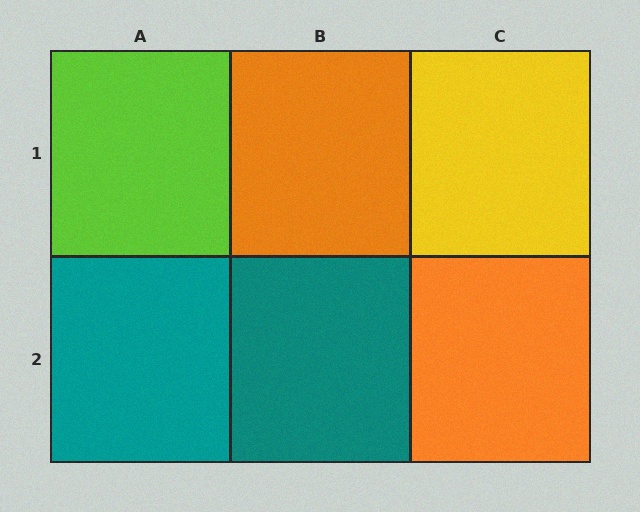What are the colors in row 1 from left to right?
Lime, orange, yellow.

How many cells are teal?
2 cells are teal.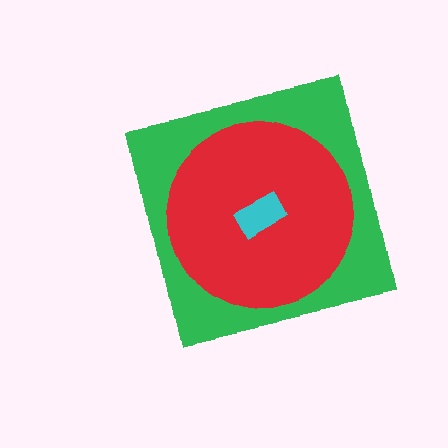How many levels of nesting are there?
3.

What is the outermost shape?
The green square.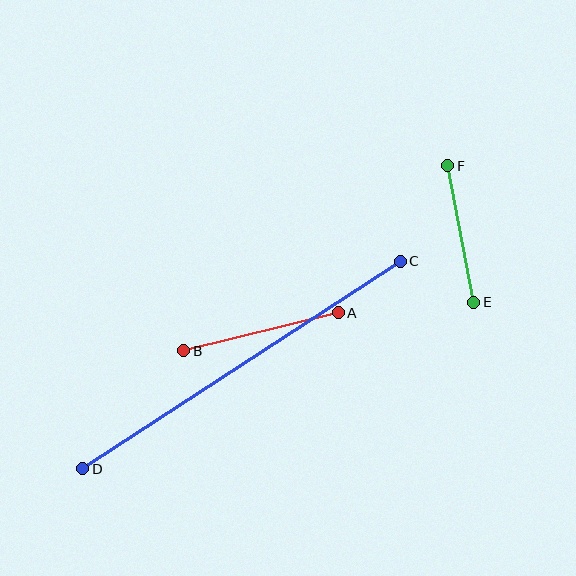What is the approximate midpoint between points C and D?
The midpoint is at approximately (241, 365) pixels.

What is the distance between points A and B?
The distance is approximately 159 pixels.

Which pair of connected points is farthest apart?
Points C and D are farthest apart.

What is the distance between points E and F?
The distance is approximately 139 pixels.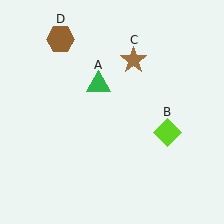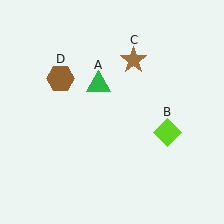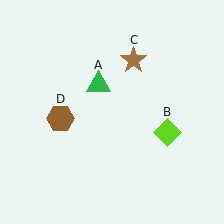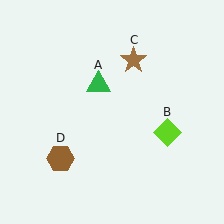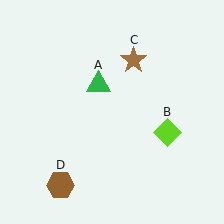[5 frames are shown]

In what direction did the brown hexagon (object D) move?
The brown hexagon (object D) moved down.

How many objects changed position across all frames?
1 object changed position: brown hexagon (object D).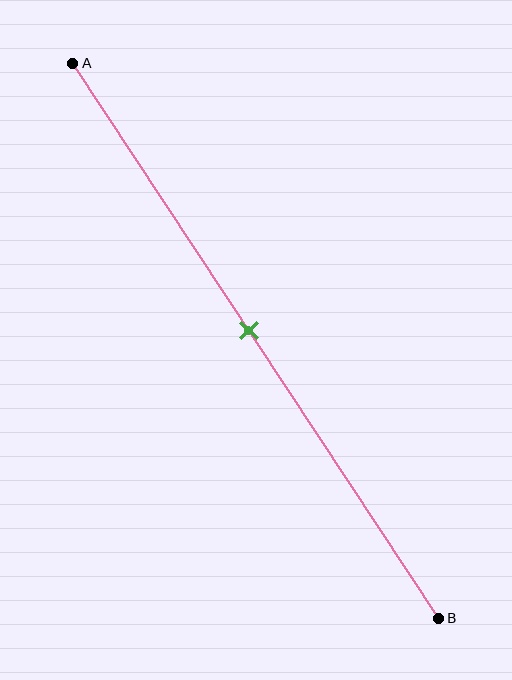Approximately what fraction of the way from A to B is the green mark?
The green mark is approximately 50% of the way from A to B.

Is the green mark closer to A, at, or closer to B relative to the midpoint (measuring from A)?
The green mark is approximately at the midpoint of segment AB.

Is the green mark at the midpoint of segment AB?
Yes, the mark is approximately at the midpoint.